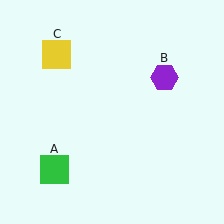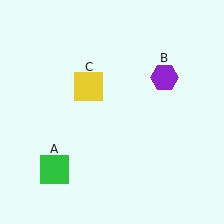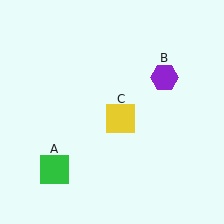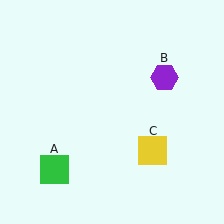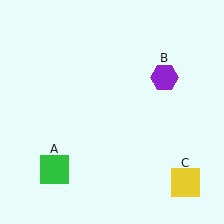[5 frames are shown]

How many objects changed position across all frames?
1 object changed position: yellow square (object C).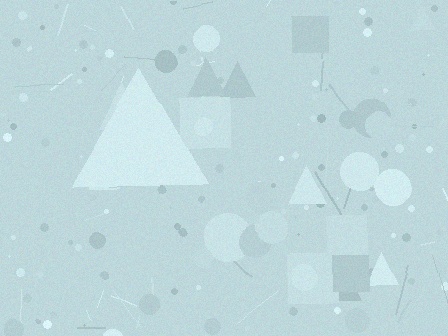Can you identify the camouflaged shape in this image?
The camouflaged shape is a triangle.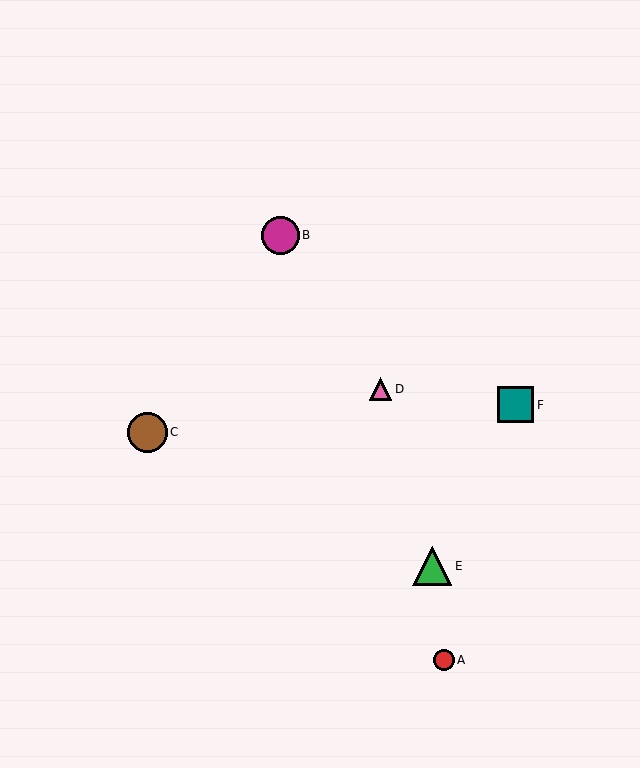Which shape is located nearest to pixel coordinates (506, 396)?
The teal square (labeled F) at (516, 405) is nearest to that location.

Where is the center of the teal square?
The center of the teal square is at (516, 405).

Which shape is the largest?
The brown circle (labeled C) is the largest.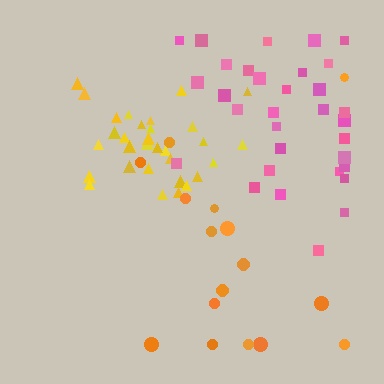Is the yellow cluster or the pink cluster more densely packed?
Yellow.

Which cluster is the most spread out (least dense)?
Orange.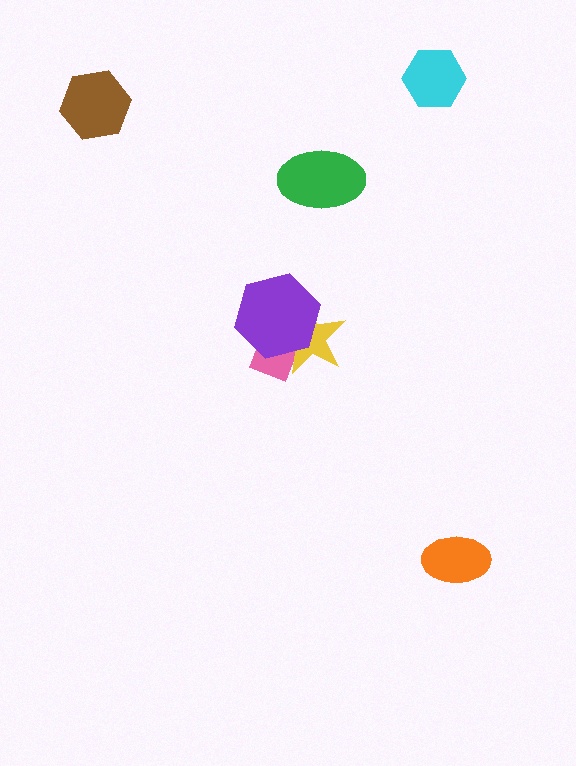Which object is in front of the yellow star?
The purple hexagon is in front of the yellow star.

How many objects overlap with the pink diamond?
2 objects overlap with the pink diamond.